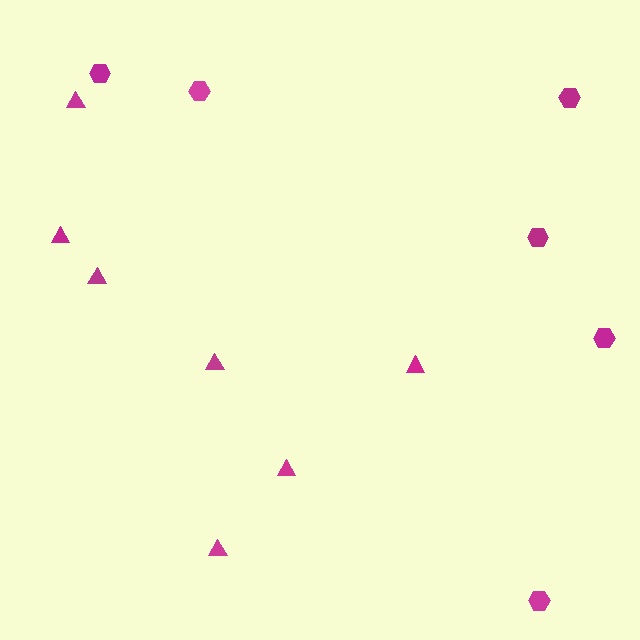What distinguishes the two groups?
There are 2 groups: one group of triangles (7) and one group of hexagons (6).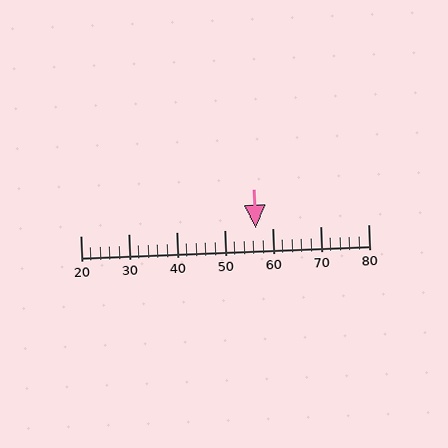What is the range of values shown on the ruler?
The ruler shows values from 20 to 80.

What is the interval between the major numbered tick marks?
The major tick marks are spaced 10 units apart.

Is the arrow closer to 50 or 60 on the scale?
The arrow is closer to 60.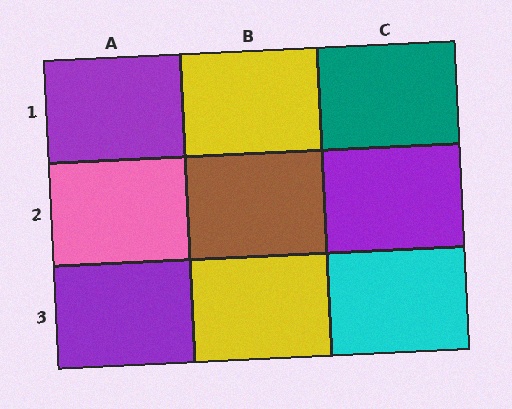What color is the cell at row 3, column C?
Cyan.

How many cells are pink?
1 cell is pink.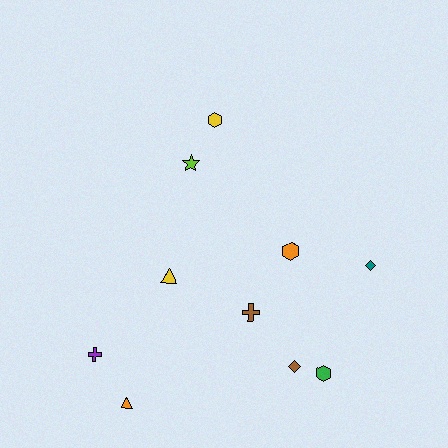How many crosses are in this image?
There are 2 crosses.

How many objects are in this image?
There are 10 objects.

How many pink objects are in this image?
There are no pink objects.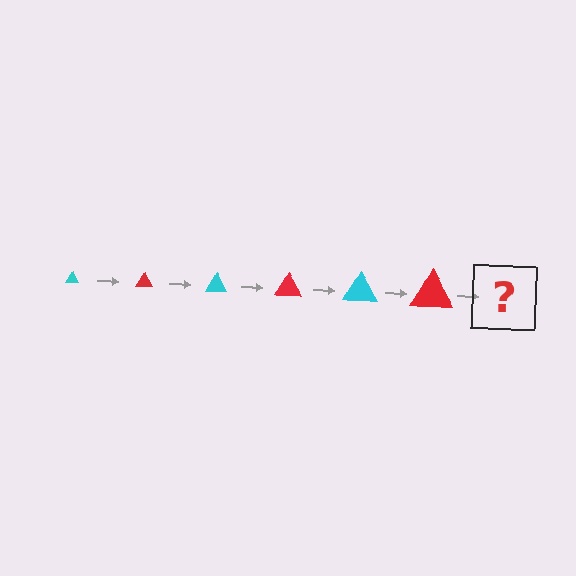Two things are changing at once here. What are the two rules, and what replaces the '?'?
The two rules are that the triangle grows larger each step and the color cycles through cyan and red. The '?' should be a cyan triangle, larger than the previous one.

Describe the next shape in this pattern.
It should be a cyan triangle, larger than the previous one.